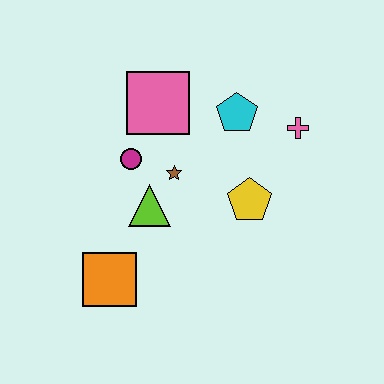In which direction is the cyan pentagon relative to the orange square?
The cyan pentagon is above the orange square.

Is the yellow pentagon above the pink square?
No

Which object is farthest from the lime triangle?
The pink cross is farthest from the lime triangle.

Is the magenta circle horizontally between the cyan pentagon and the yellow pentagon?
No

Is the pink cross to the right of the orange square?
Yes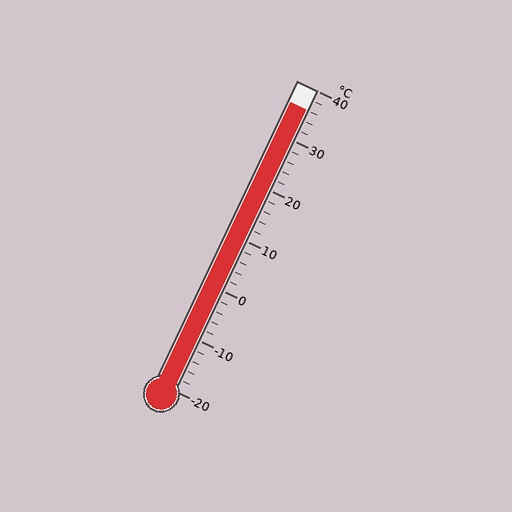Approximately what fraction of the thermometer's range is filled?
The thermometer is filled to approximately 95% of its range.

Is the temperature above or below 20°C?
The temperature is above 20°C.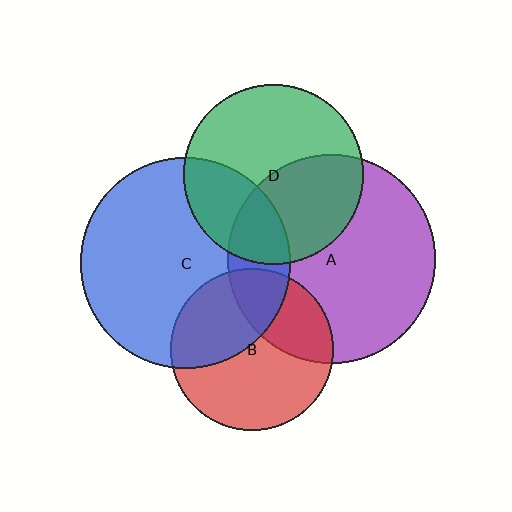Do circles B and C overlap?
Yes.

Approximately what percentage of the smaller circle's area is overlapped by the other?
Approximately 40%.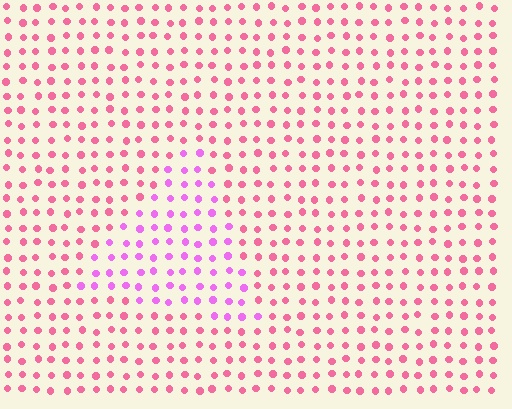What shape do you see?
I see a triangle.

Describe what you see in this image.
The image is filled with small pink elements in a uniform arrangement. A triangle-shaped region is visible where the elements are tinted to a slightly different hue, forming a subtle color boundary.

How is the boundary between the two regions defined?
The boundary is defined purely by a slight shift in hue (about 40 degrees). Spacing, size, and orientation are identical on both sides.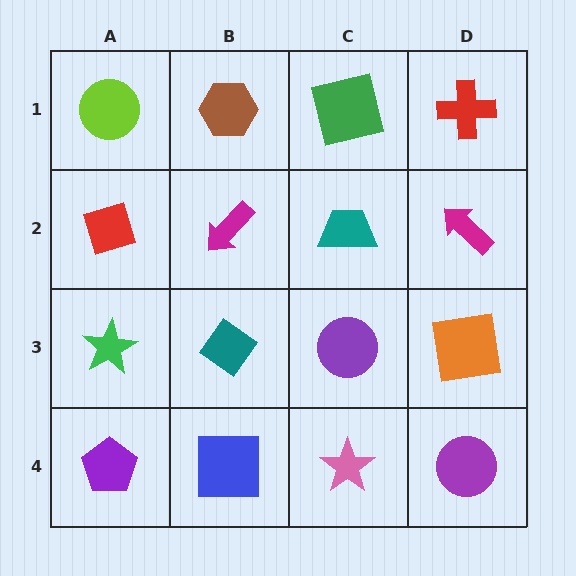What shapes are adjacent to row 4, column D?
An orange square (row 3, column D), a pink star (row 4, column C).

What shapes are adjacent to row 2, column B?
A brown hexagon (row 1, column B), a teal diamond (row 3, column B), a red diamond (row 2, column A), a teal trapezoid (row 2, column C).